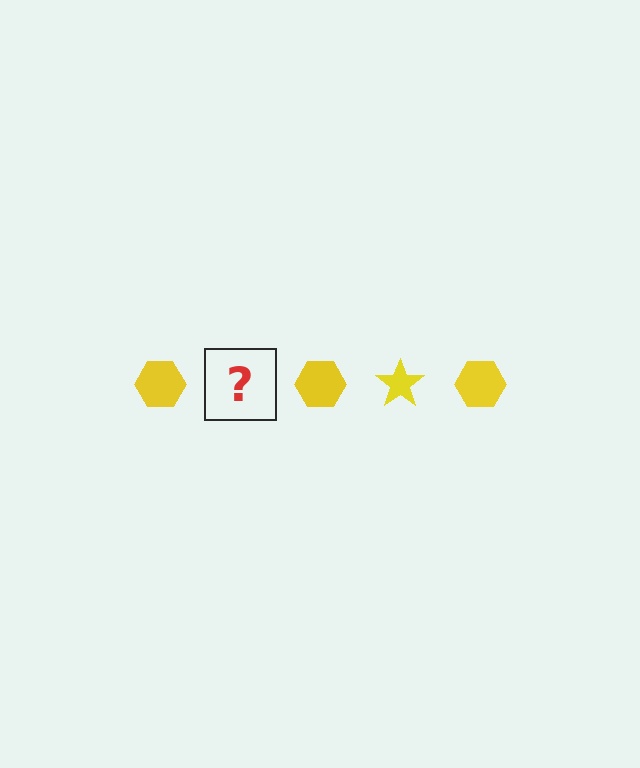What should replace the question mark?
The question mark should be replaced with a yellow star.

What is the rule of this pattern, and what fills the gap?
The rule is that the pattern cycles through hexagon, star shapes in yellow. The gap should be filled with a yellow star.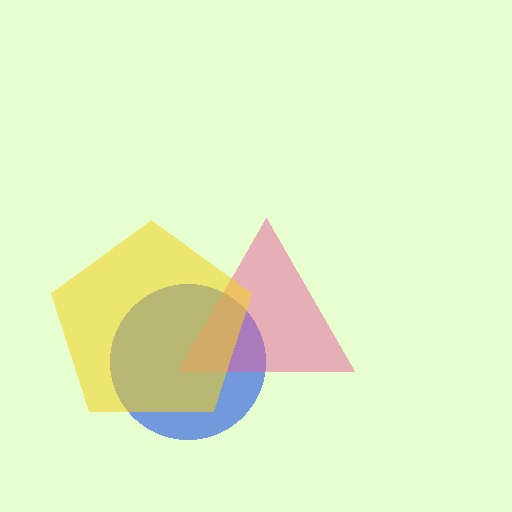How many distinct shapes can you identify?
There are 3 distinct shapes: a blue circle, a pink triangle, a yellow pentagon.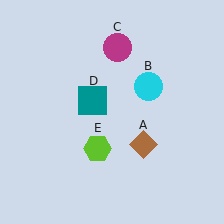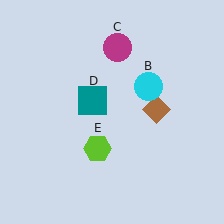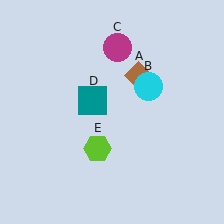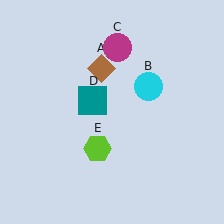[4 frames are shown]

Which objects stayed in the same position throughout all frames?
Cyan circle (object B) and magenta circle (object C) and teal square (object D) and lime hexagon (object E) remained stationary.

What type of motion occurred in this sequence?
The brown diamond (object A) rotated counterclockwise around the center of the scene.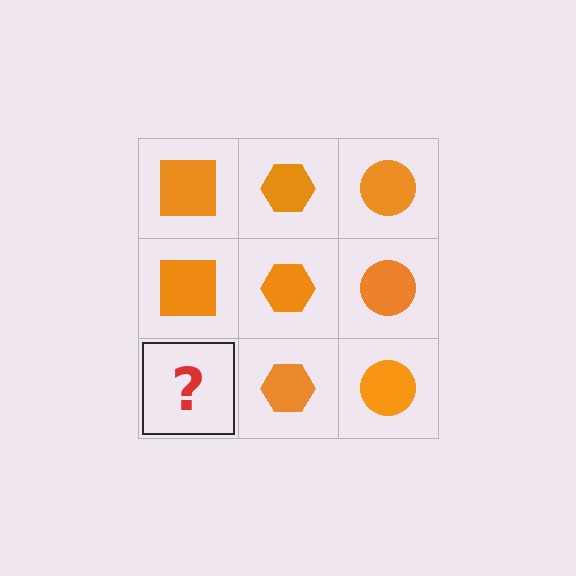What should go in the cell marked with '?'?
The missing cell should contain an orange square.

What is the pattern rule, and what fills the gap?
The rule is that each column has a consistent shape. The gap should be filled with an orange square.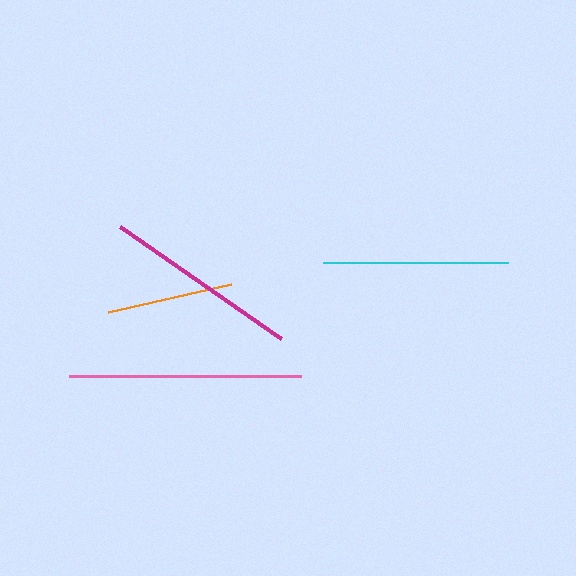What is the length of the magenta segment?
The magenta segment is approximately 196 pixels long.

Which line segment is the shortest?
The orange line is the shortest at approximately 126 pixels.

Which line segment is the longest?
The pink line is the longest at approximately 231 pixels.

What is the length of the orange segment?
The orange segment is approximately 126 pixels long.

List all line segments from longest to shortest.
From longest to shortest: pink, magenta, cyan, orange.